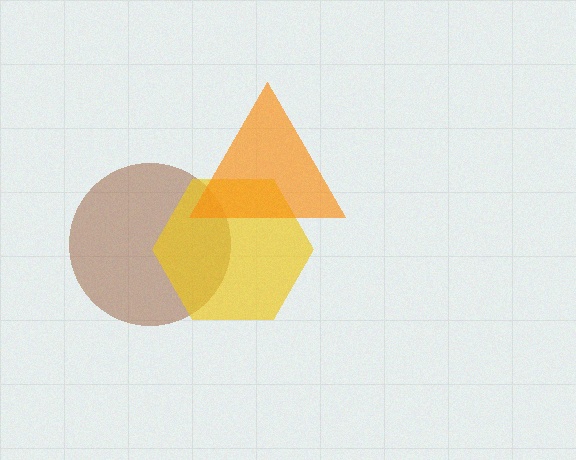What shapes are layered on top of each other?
The layered shapes are: a brown circle, a yellow hexagon, an orange triangle.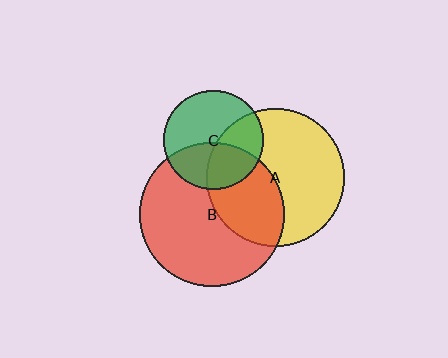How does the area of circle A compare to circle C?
Approximately 1.9 times.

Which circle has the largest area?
Circle B (red).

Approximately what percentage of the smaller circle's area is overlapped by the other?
Approximately 40%.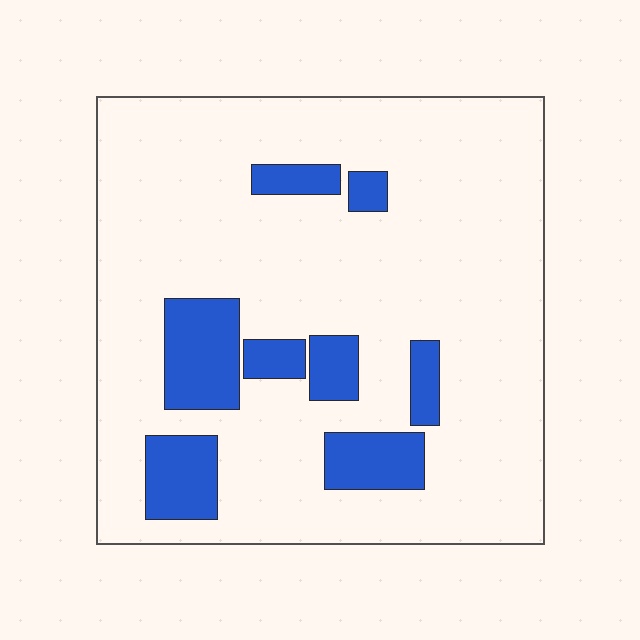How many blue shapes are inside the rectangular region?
8.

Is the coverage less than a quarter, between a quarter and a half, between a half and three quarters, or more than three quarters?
Less than a quarter.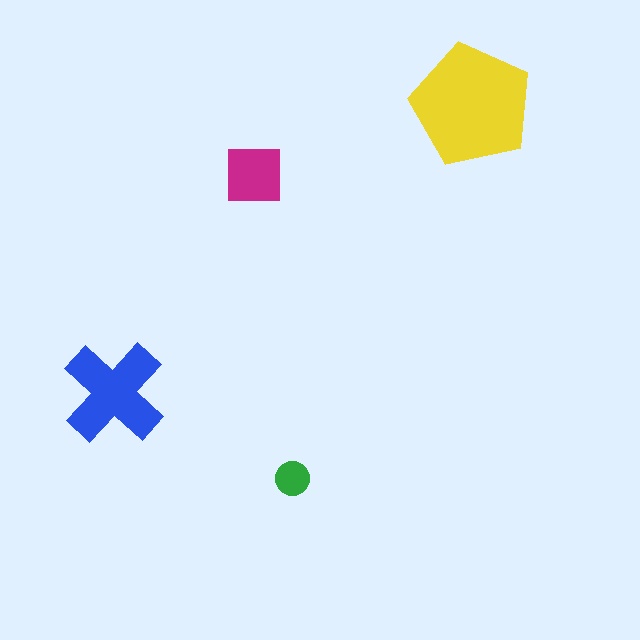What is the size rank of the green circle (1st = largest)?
4th.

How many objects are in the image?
There are 4 objects in the image.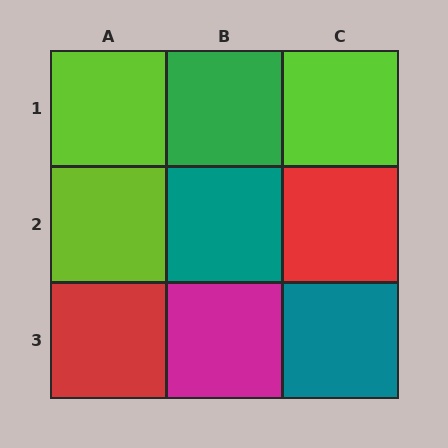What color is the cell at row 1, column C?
Lime.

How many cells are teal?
2 cells are teal.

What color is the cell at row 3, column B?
Magenta.